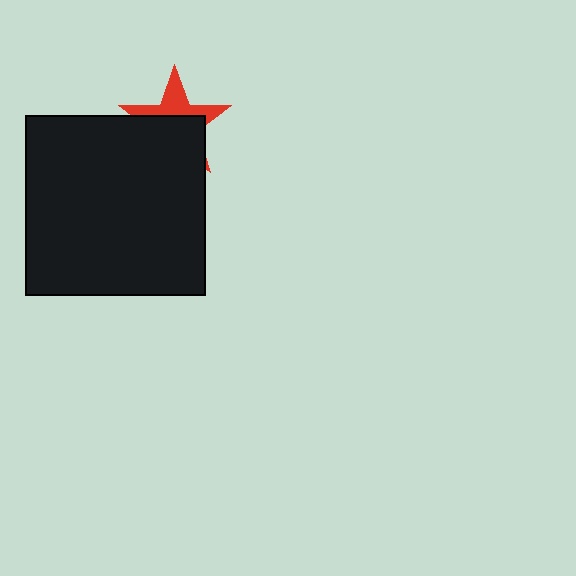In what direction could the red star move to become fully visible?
The red star could move up. That would shift it out from behind the black square entirely.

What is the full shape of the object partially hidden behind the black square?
The partially hidden object is a red star.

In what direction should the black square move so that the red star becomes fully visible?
The black square should move down. That is the shortest direction to clear the overlap and leave the red star fully visible.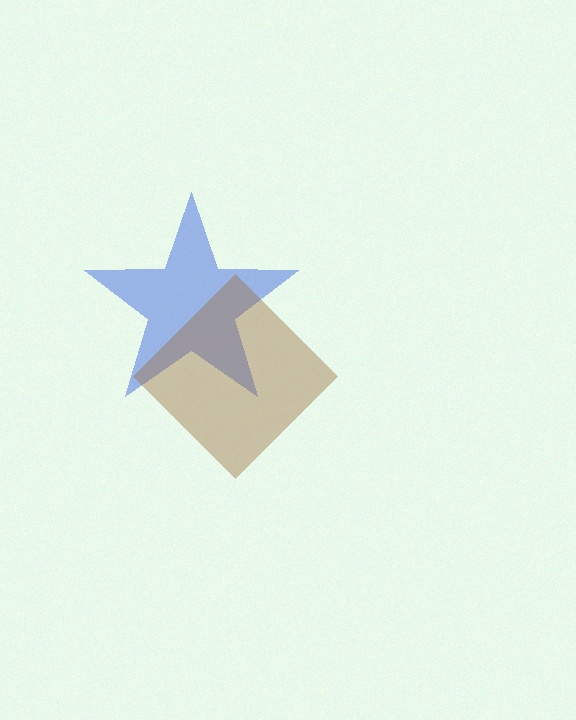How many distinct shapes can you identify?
There are 2 distinct shapes: a blue star, a brown diamond.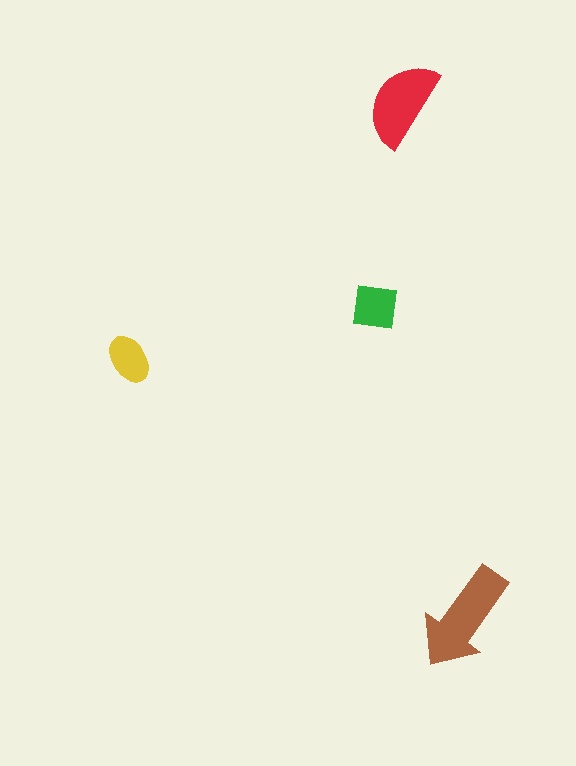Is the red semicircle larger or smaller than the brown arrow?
Smaller.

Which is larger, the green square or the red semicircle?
The red semicircle.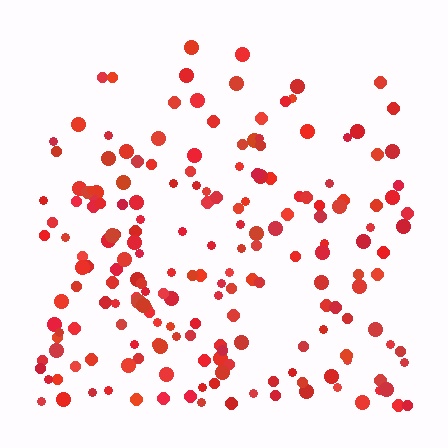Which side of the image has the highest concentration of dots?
The bottom.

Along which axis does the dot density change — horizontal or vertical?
Vertical.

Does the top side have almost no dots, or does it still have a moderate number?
Still a moderate number, just noticeably fewer than the bottom.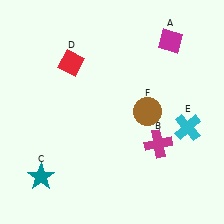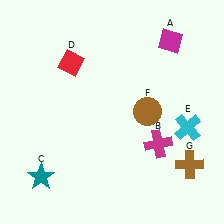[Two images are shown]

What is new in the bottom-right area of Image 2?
A brown cross (G) was added in the bottom-right area of Image 2.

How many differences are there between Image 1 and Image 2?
There is 1 difference between the two images.